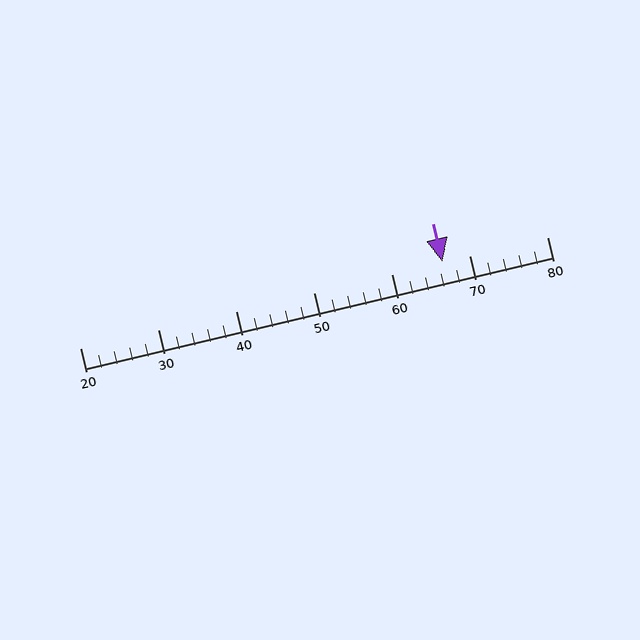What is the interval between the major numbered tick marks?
The major tick marks are spaced 10 units apart.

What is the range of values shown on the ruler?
The ruler shows values from 20 to 80.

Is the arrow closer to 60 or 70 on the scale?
The arrow is closer to 70.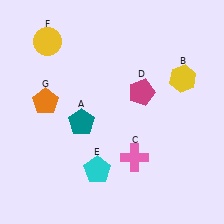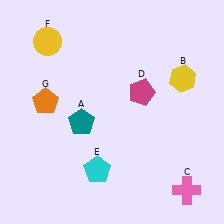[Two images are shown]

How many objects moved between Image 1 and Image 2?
1 object moved between the two images.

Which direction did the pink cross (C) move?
The pink cross (C) moved right.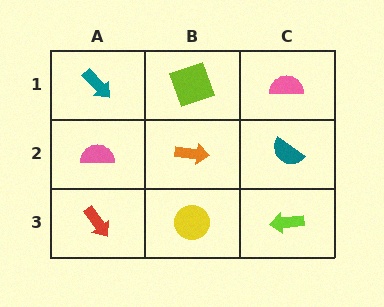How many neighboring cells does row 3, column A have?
2.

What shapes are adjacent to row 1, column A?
A pink semicircle (row 2, column A), a lime square (row 1, column B).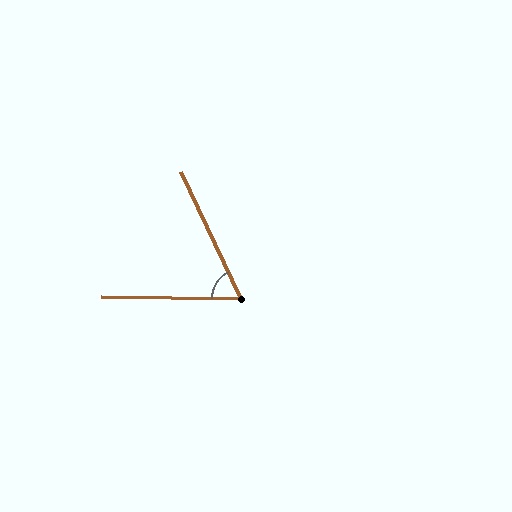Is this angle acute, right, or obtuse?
It is acute.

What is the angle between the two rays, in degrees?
Approximately 64 degrees.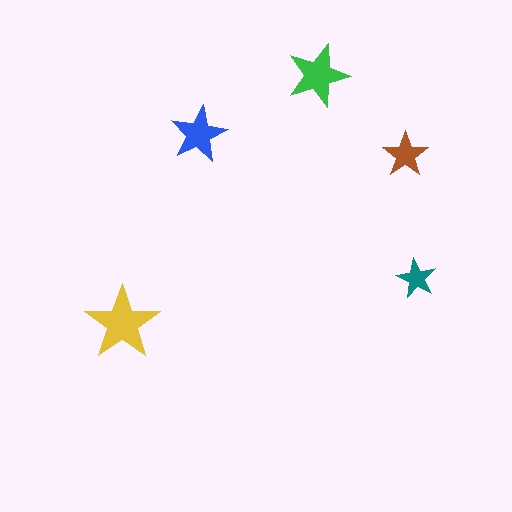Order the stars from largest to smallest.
the yellow one, the green one, the blue one, the brown one, the teal one.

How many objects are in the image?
There are 5 objects in the image.